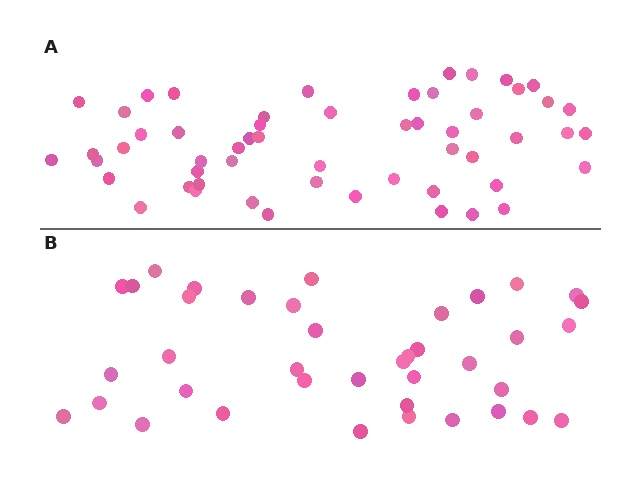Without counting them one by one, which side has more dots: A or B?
Region A (the top region) has more dots.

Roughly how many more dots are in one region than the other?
Region A has approximately 15 more dots than region B.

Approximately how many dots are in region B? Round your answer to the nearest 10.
About 40 dots. (The exact count is 39, which rounds to 40.)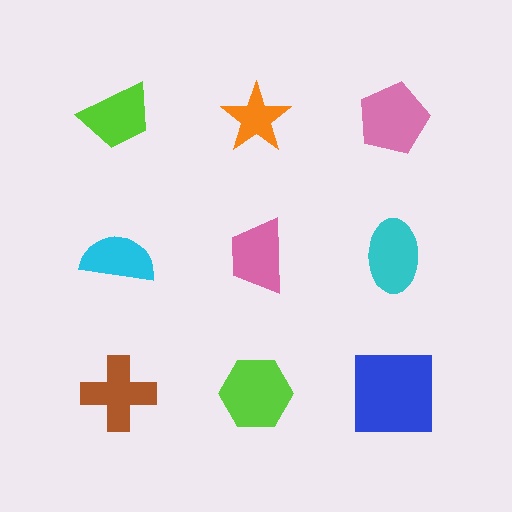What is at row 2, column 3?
A cyan ellipse.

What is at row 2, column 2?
A pink trapezoid.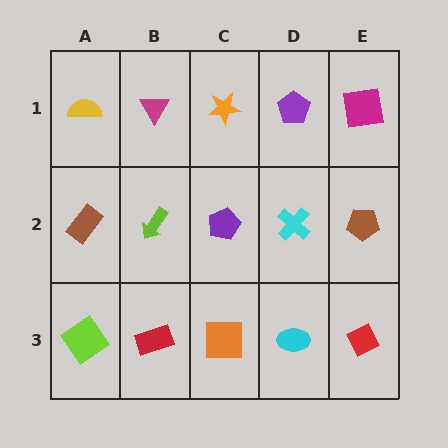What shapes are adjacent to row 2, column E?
A magenta square (row 1, column E), a red diamond (row 3, column E), a cyan cross (row 2, column D).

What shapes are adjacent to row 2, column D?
A purple pentagon (row 1, column D), a cyan ellipse (row 3, column D), a purple pentagon (row 2, column C), a brown pentagon (row 2, column E).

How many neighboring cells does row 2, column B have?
4.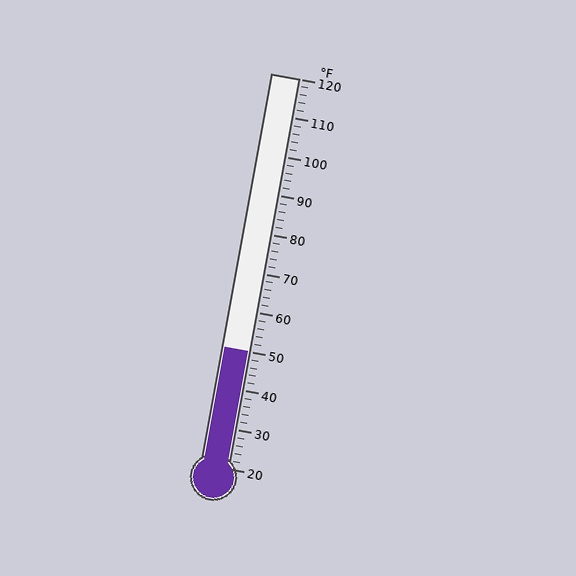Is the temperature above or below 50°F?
The temperature is at 50°F.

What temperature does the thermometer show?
The thermometer shows approximately 50°F.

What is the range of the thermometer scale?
The thermometer scale ranges from 20°F to 120°F.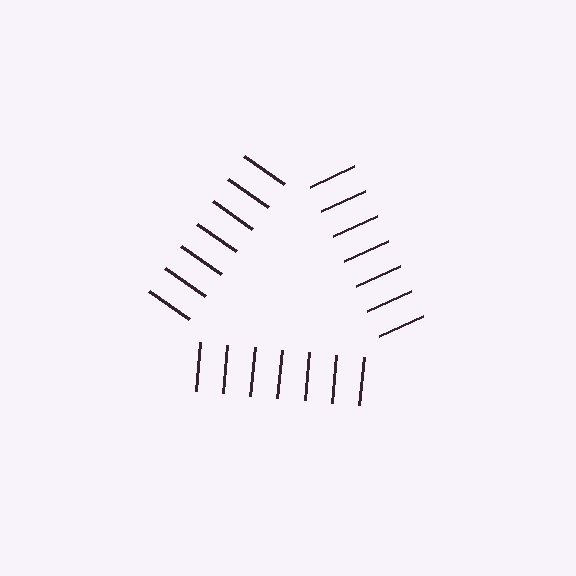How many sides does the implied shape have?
3 sides — the line-ends trace a triangle.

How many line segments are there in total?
21 — 7 along each of the 3 edges.